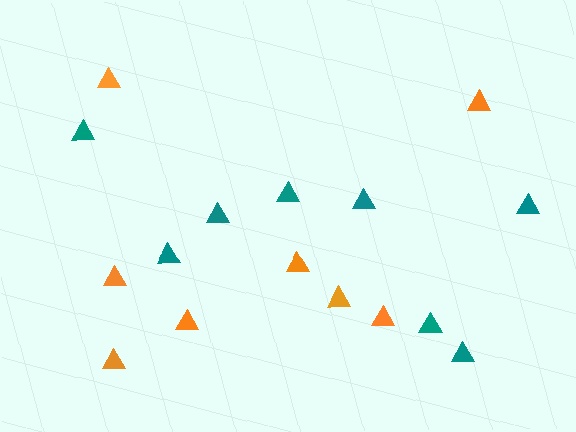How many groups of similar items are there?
There are 2 groups: one group of teal triangles (8) and one group of orange triangles (8).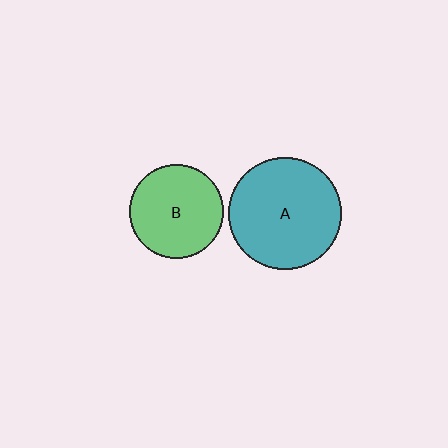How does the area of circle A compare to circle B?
Approximately 1.4 times.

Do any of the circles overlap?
No, none of the circles overlap.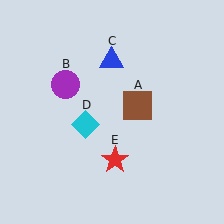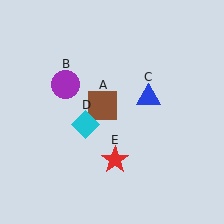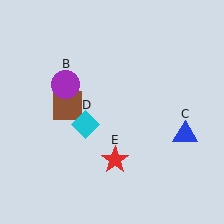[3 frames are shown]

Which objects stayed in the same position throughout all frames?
Purple circle (object B) and cyan diamond (object D) and red star (object E) remained stationary.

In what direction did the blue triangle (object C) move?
The blue triangle (object C) moved down and to the right.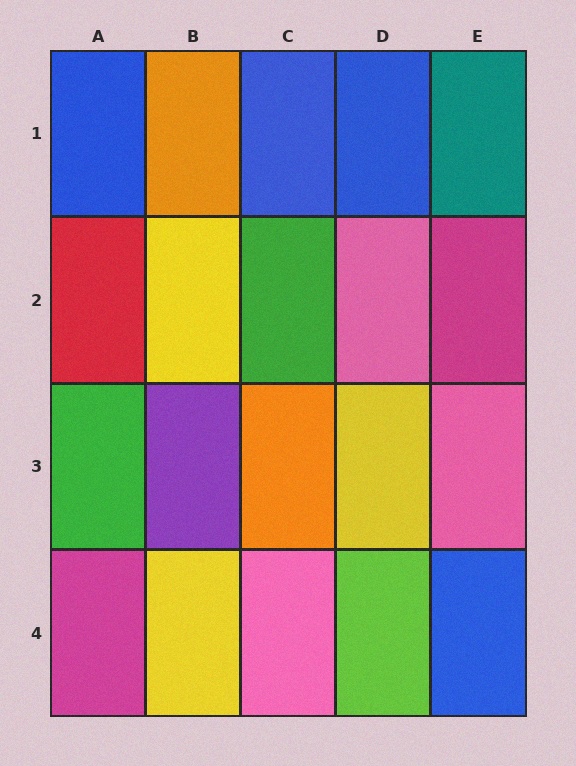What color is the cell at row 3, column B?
Purple.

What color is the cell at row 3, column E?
Pink.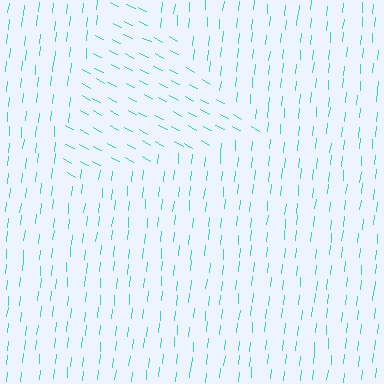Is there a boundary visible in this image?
Yes, there is a texture boundary formed by a change in line orientation.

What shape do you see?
I see a triangle.